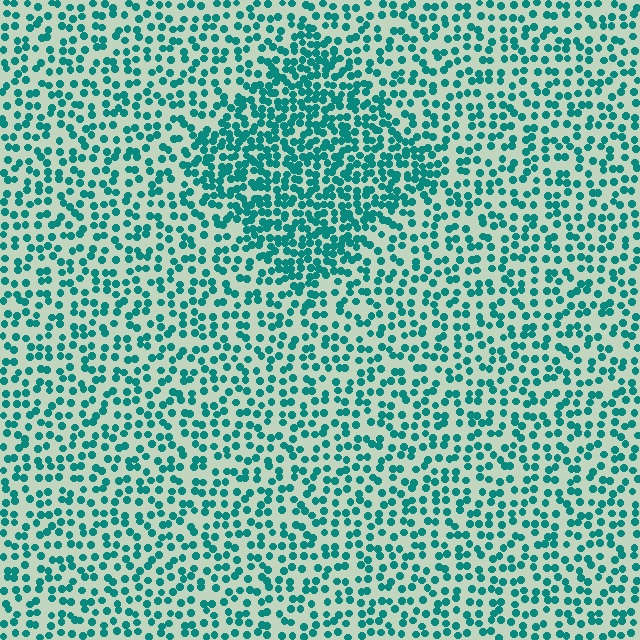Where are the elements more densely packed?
The elements are more densely packed inside the diamond boundary.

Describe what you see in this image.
The image contains small teal elements arranged at two different densities. A diamond-shaped region is visible where the elements are more densely packed than the surrounding area.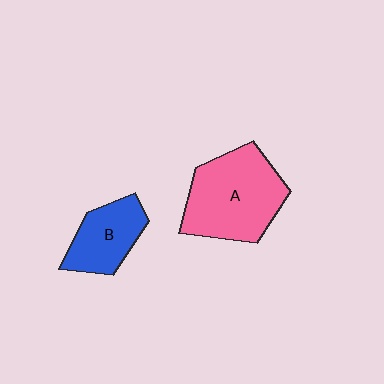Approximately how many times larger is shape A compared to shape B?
Approximately 1.7 times.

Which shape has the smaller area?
Shape B (blue).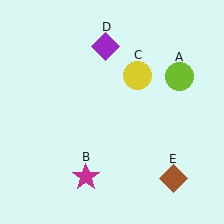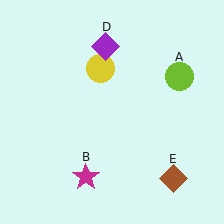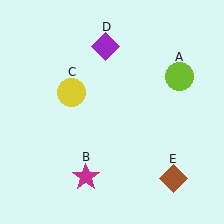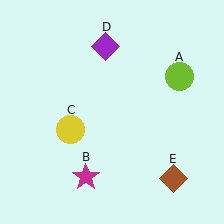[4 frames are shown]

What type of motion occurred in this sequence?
The yellow circle (object C) rotated counterclockwise around the center of the scene.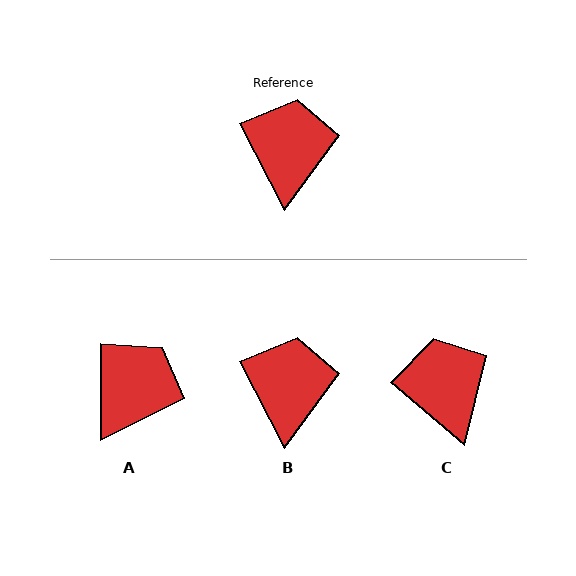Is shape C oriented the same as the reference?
No, it is off by about 23 degrees.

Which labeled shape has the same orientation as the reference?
B.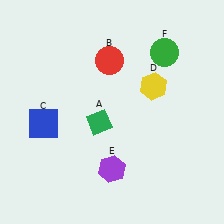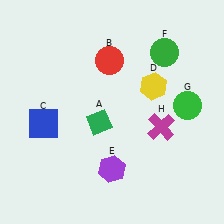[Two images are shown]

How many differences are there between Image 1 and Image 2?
There are 2 differences between the two images.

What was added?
A green circle (G), a magenta cross (H) were added in Image 2.